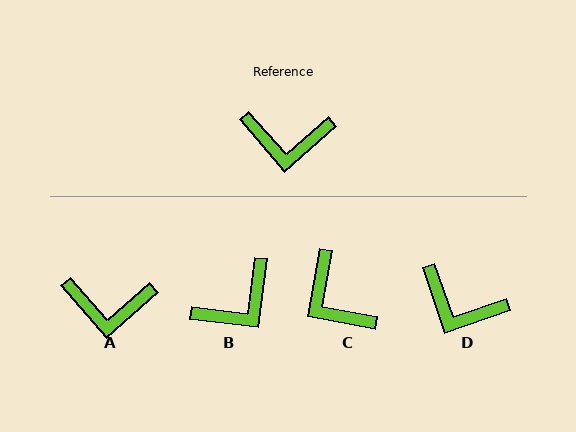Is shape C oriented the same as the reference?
No, it is off by about 52 degrees.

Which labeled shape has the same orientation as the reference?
A.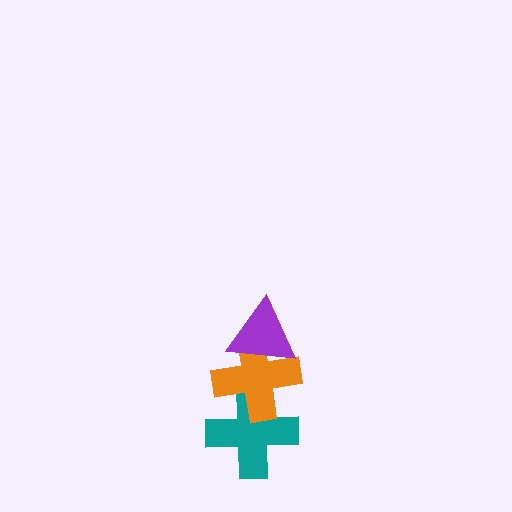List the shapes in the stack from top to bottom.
From top to bottom: the purple triangle, the orange cross, the teal cross.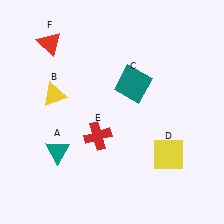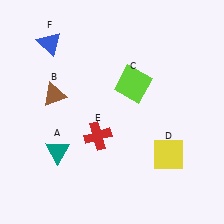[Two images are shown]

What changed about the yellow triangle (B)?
In Image 1, B is yellow. In Image 2, it changed to brown.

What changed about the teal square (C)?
In Image 1, C is teal. In Image 2, it changed to lime.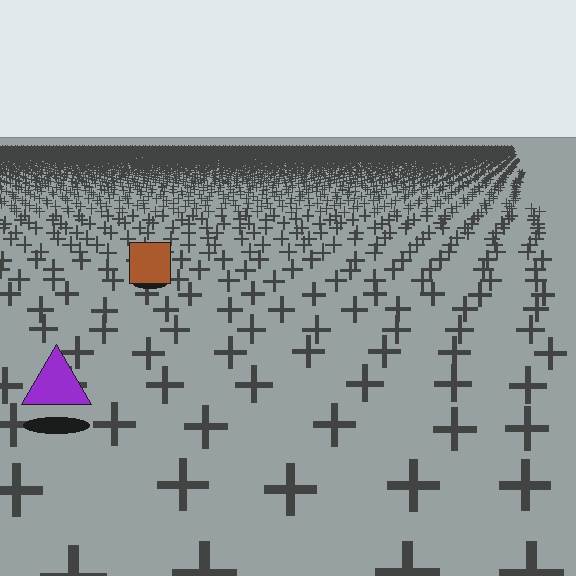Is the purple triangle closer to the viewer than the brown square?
Yes. The purple triangle is closer — you can tell from the texture gradient: the ground texture is coarser near it.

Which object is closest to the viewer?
The purple triangle is closest. The texture marks near it are larger and more spread out.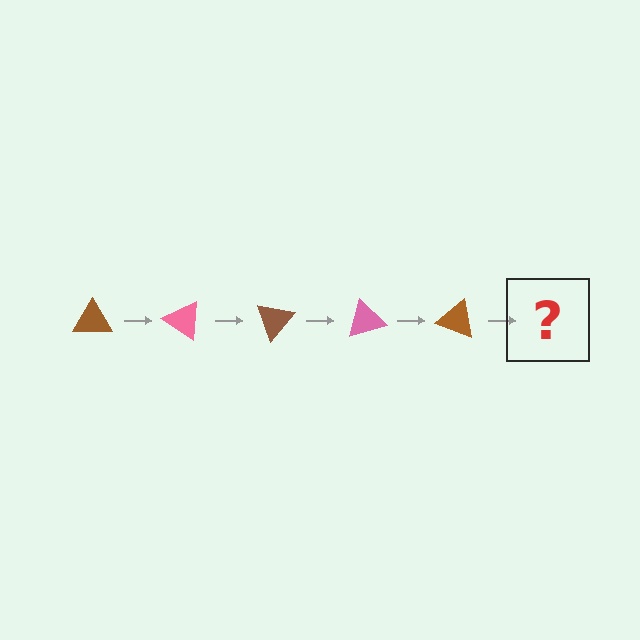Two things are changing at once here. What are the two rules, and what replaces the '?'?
The two rules are that it rotates 35 degrees each step and the color cycles through brown and pink. The '?' should be a pink triangle, rotated 175 degrees from the start.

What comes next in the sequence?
The next element should be a pink triangle, rotated 175 degrees from the start.